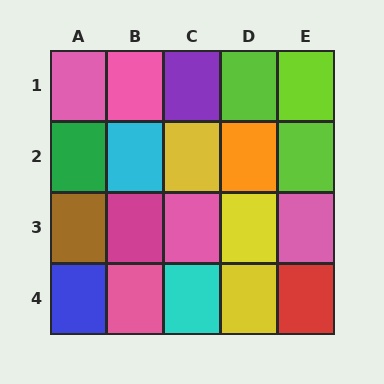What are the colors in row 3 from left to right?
Brown, magenta, pink, yellow, pink.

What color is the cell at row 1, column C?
Purple.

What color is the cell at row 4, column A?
Blue.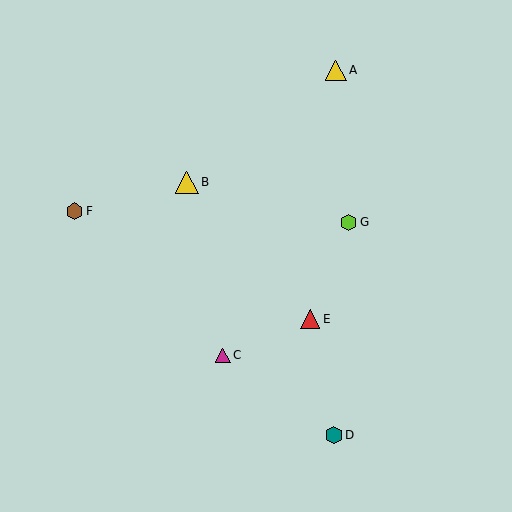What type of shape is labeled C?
Shape C is a magenta triangle.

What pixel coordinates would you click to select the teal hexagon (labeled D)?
Click at (334, 435) to select the teal hexagon D.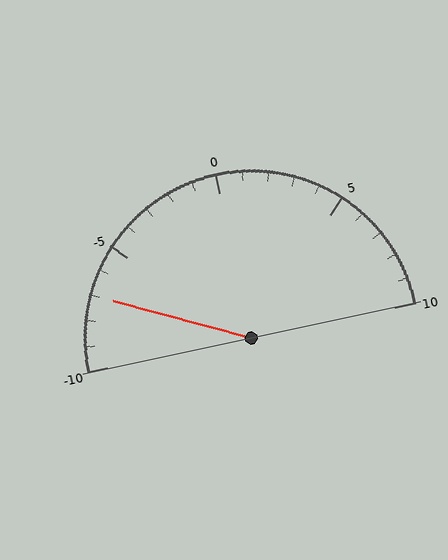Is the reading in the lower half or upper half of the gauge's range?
The reading is in the lower half of the range (-10 to 10).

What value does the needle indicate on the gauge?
The needle indicates approximately -7.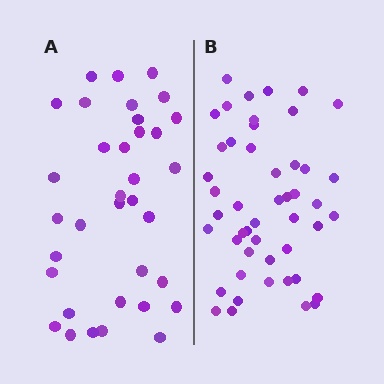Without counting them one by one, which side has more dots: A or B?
Region B (the right region) has more dots.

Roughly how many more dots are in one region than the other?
Region B has approximately 15 more dots than region A.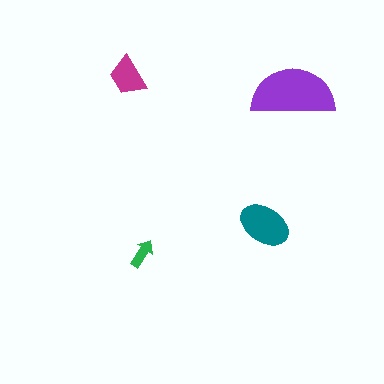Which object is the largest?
The purple semicircle.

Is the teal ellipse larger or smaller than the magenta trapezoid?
Larger.